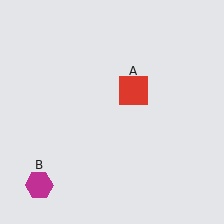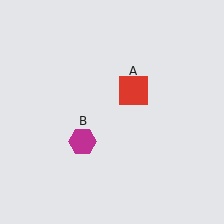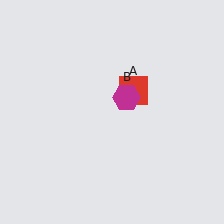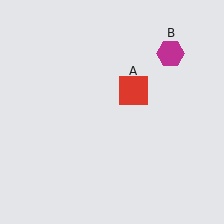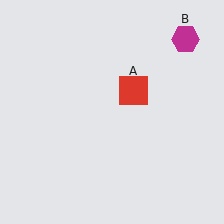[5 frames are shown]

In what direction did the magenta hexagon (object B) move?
The magenta hexagon (object B) moved up and to the right.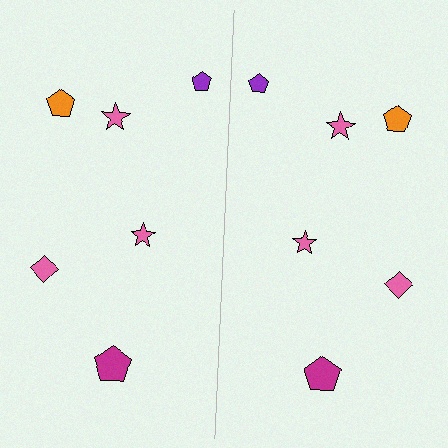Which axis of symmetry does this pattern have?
The pattern has a vertical axis of symmetry running through the center of the image.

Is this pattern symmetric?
Yes, this pattern has bilateral (reflection) symmetry.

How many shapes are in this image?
There are 12 shapes in this image.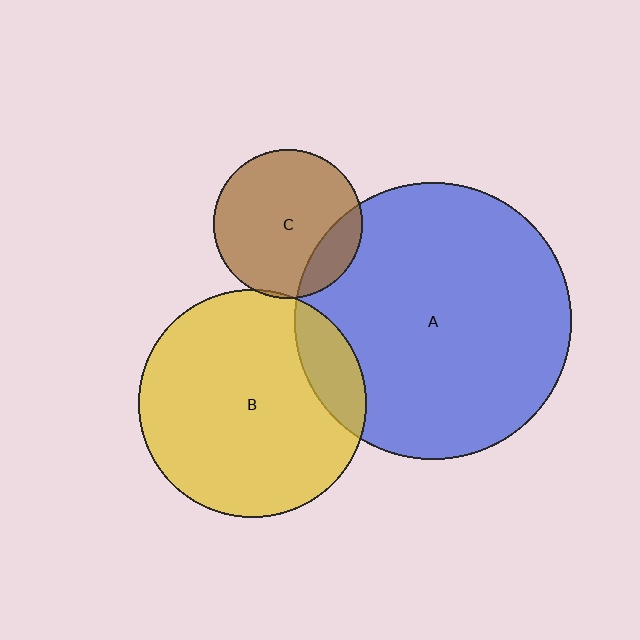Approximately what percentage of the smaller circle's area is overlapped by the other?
Approximately 15%.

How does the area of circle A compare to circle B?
Approximately 1.5 times.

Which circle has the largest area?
Circle A (blue).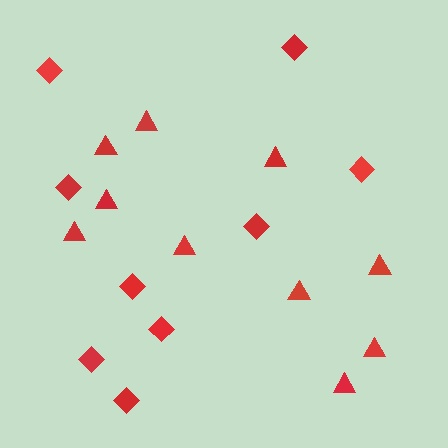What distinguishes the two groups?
There are 2 groups: one group of triangles (10) and one group of diamonds (9).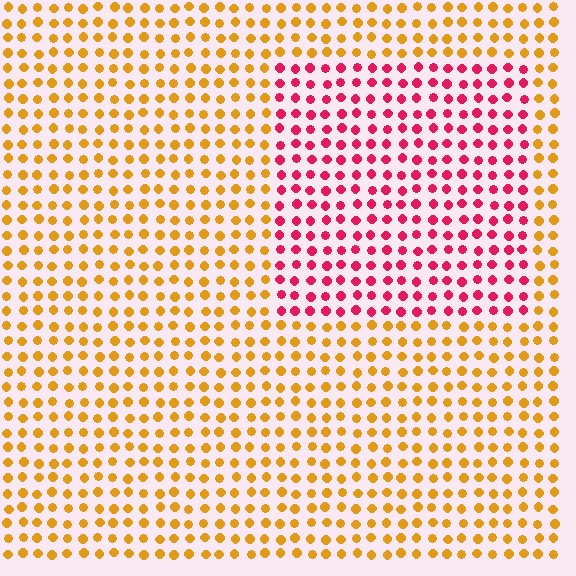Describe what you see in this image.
The image is filled with small orange elements in a uniform arrangement. A rectangle-shaped region is visible where the elements are tinted to a slightly different hue, forming a subtle color boundary.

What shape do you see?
I see a rectangle.